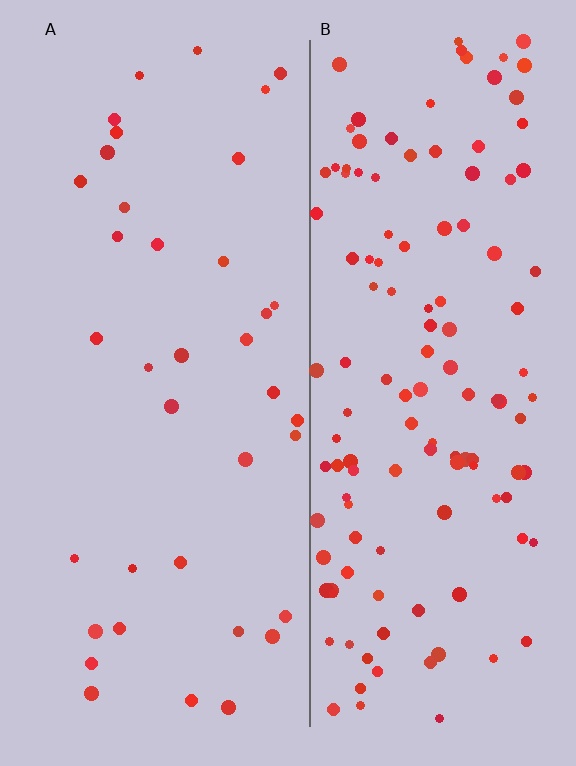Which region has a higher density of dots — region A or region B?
B (the right).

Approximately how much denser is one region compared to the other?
Approximately 3.5× — region B over region A.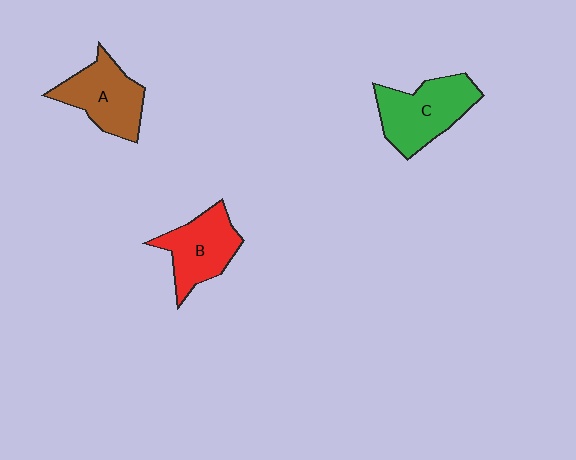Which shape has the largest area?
Shape C (green).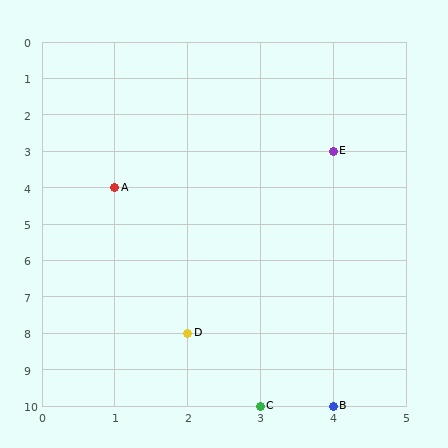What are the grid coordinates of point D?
Point D is at grid coordinates (2, 8).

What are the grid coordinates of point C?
Point C is at grid coordinates (3, 10).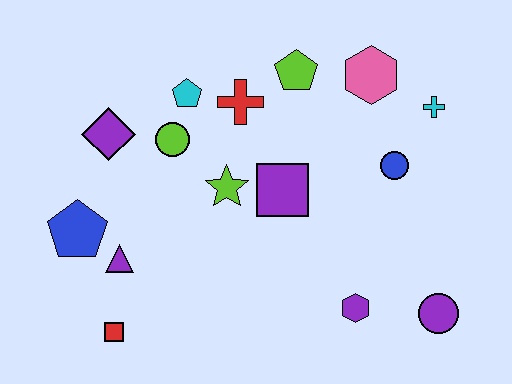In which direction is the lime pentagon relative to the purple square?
The lime pentagon is above the purple square.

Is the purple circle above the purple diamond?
No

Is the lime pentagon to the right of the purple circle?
No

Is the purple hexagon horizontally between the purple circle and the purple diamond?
Yes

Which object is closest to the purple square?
The lime star is closest to the purple square.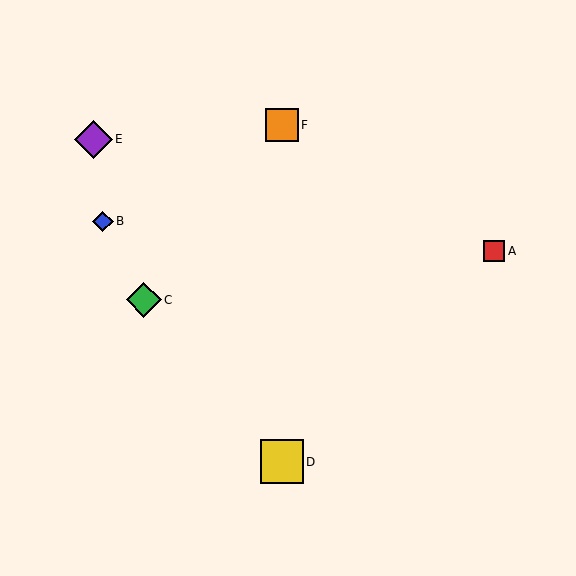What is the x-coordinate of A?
Object A is at x≈494.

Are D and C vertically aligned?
No, D is at x≈282 and C is at x≈144.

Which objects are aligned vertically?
Objects D, F are aligned vertically.